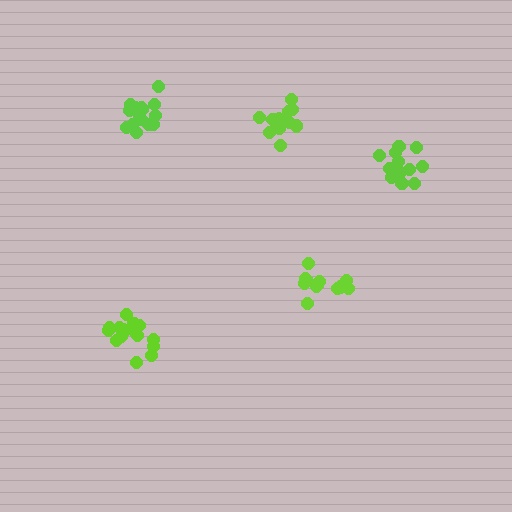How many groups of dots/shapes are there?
There are 5 groups.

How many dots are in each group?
Group 1: 18 dots, Group 2: 18 dots, Group 3: 15 dots, Group 4: 12 dots, Group 5: 13 dots (76 total).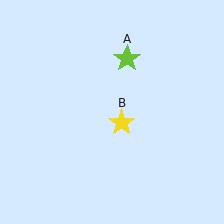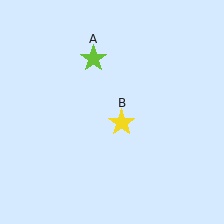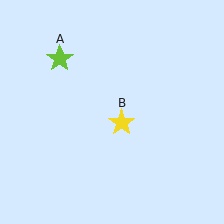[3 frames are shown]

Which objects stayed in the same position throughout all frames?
Yellow star (object B) remained stationary.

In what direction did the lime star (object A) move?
The lime star (object A) moved left.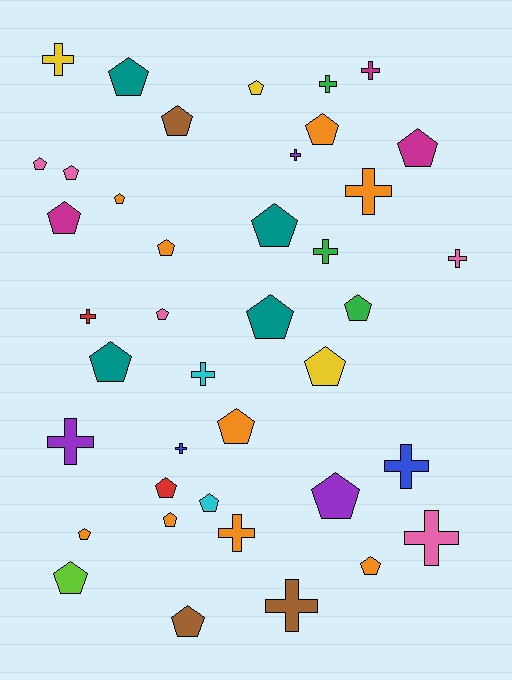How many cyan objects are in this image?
There are 2 cyan objects.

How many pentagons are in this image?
There are 25 pentagons.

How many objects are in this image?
There are 40 objects.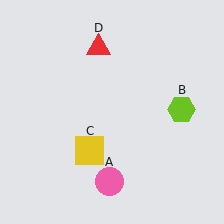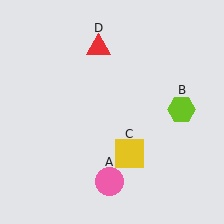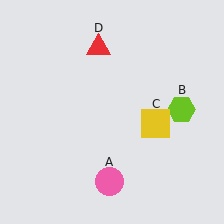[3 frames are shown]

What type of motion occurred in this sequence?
The yellow square (object C) rotated counterclockwise around the center of the scene.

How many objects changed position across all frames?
1 object changed position: yellow square (object C).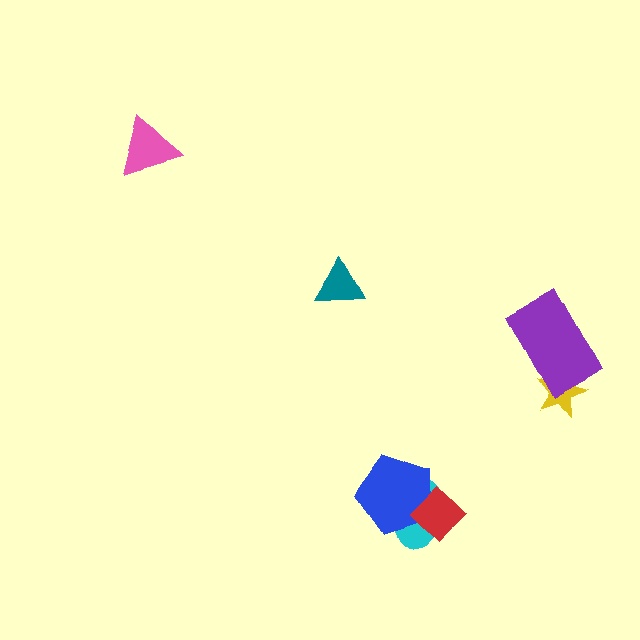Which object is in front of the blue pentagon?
The red diamond is in front of the blue pentagon.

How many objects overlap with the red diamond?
2 objects overlap with the red diamond.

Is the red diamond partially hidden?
No, no other shape covers it.